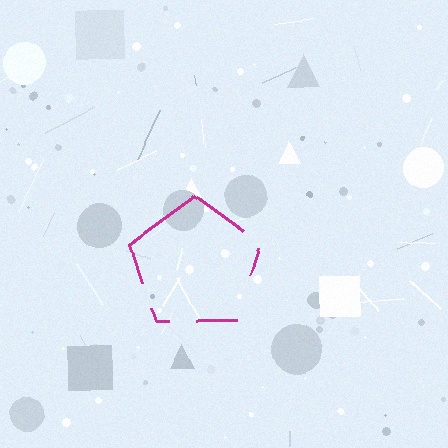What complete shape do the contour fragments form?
The contour fragments form a pentagon.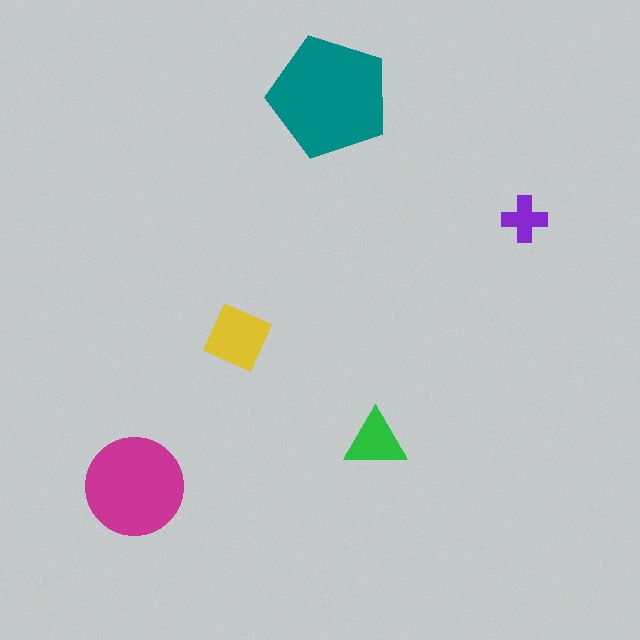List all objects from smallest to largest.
The purple cross, the green triangle, the yellow diamond, the magenta circle, the teal pentagon.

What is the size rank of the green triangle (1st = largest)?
4th.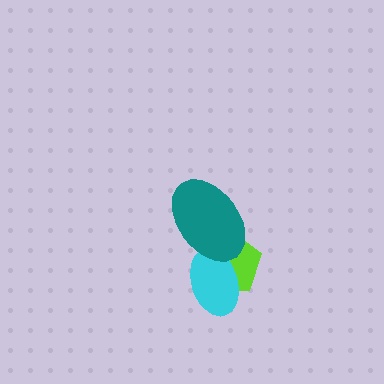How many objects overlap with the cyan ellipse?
2 objects overlap with the cyan ellipse.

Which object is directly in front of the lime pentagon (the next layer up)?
The cyan ellipse is directly in front of the lime pentagon.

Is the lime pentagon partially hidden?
Yes, it is partially covered by another shape.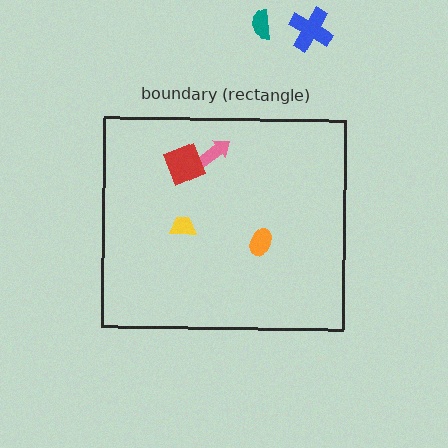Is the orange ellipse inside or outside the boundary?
Inside.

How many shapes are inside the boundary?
4 inside, 2 outside.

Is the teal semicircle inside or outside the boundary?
Outside.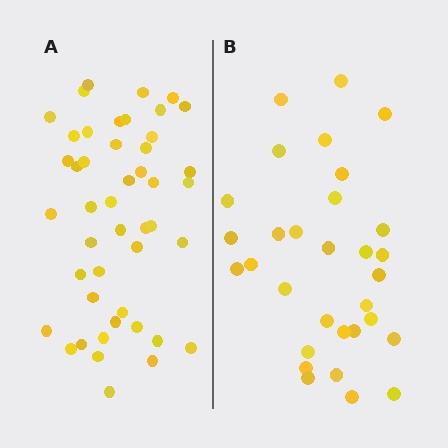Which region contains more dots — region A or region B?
Region A (the left region) has more dots.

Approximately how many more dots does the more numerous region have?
Region A has approximately 15 more dots than region B.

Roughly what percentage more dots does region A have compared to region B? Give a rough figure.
About 50% more.